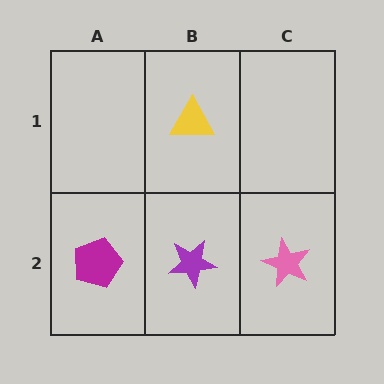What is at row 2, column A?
A magenta pentagon.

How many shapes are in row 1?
1 shape.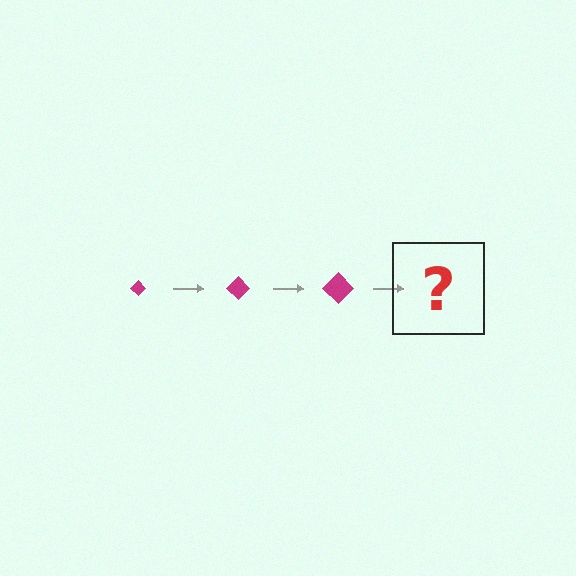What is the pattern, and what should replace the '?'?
The pattern is that the diamond gets progressively larger each step. The '?' should be a magenta diamond, larger than the previous one.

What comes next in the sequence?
The next element should be a magenta diamond, larger than the previous one.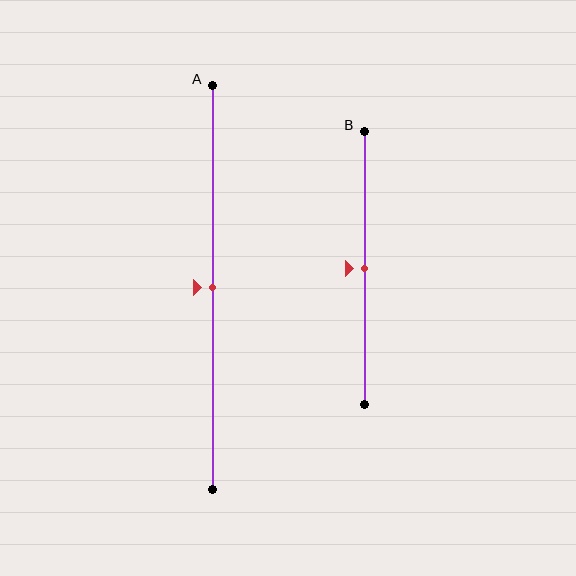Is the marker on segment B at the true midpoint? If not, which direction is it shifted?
Yes, the marker on segment B is at the true midpoint.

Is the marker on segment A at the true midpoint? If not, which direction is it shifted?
Yes, the marker on segment A is at the true midpoint.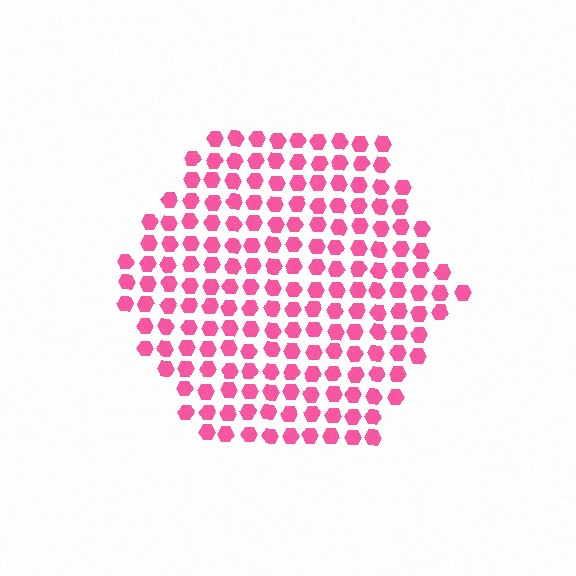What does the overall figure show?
The overall figure shows a hexagon.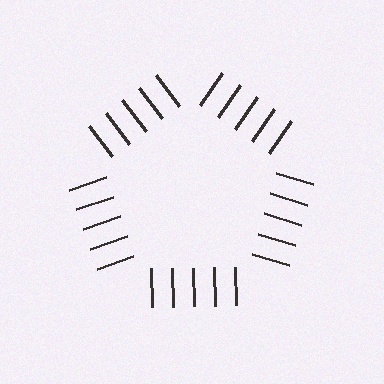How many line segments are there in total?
25 — 5 along each of the 5 edges.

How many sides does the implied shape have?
5 sides — the line-ends trace a pentagon.